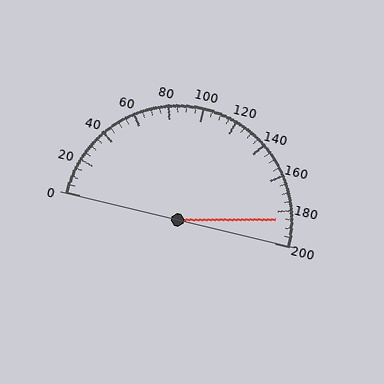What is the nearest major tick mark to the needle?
The nearest major tick mark is 180.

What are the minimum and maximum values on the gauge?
The gauge ranges from 0 to 200.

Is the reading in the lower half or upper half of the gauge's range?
The reading is in the upper half of the range (0 to 200).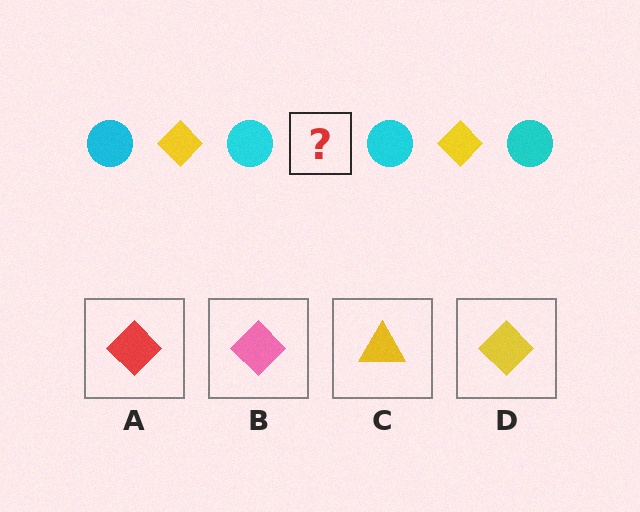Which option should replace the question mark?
Option D.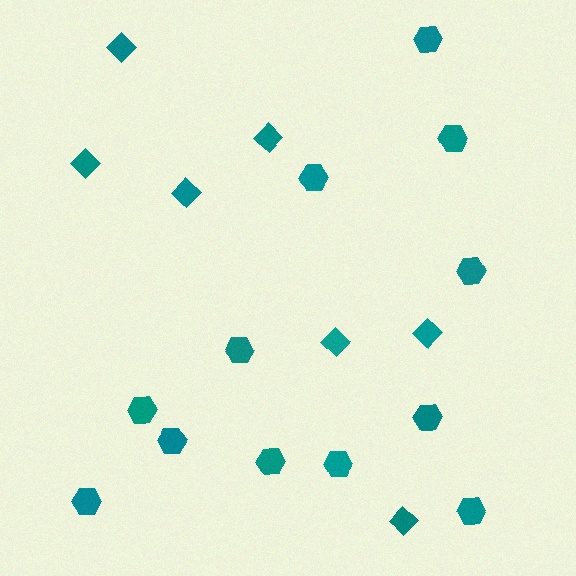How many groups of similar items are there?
There are 2 groups: one group of hexagons (12) and one group of diamonds (7).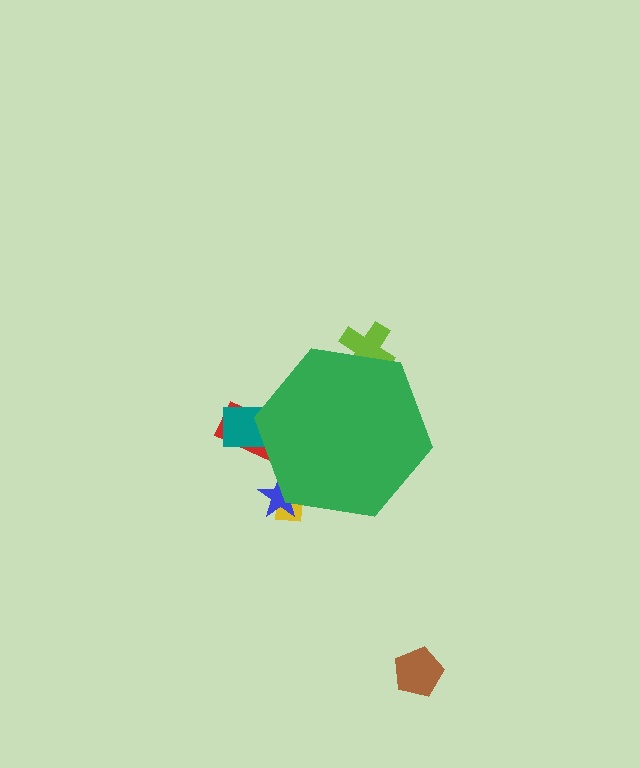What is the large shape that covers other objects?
A green hexagon.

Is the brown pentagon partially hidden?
No, the brown pentagon is fully visible.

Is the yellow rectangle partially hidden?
Yes, the yellow rectangle is partially hidden behind the green hexagon.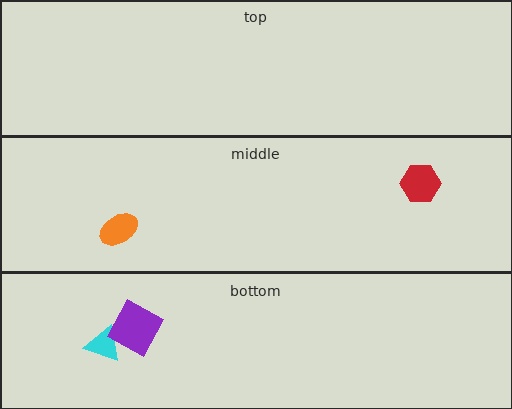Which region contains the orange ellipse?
The middle region.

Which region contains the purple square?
The bottom region.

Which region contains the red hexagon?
The middle region.